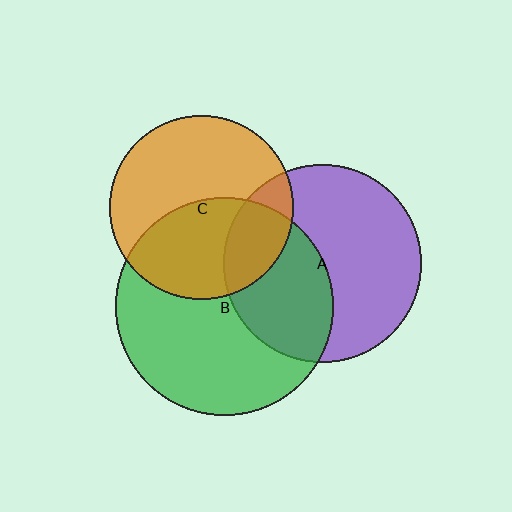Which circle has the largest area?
Circle B (green).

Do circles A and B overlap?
Yes.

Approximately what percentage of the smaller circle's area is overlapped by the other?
Approximately 40%.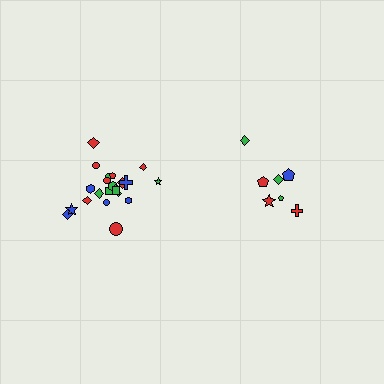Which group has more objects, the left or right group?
The left group.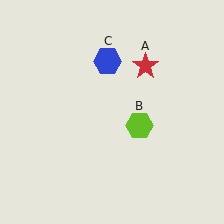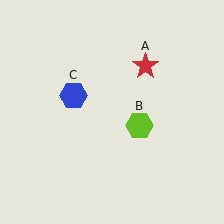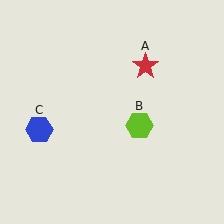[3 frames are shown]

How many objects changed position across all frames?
1 object changed position: blue hexagon (object C).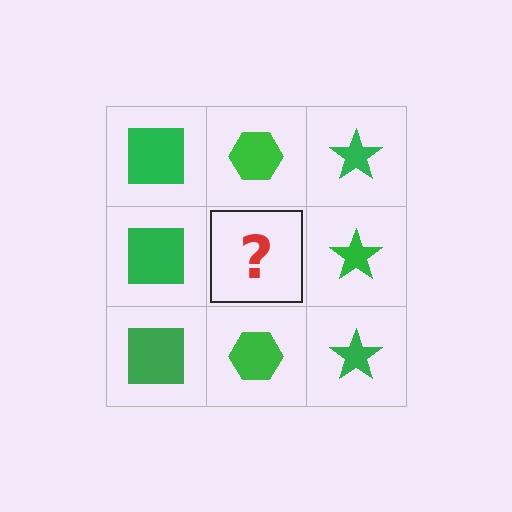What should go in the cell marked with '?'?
The missing cell should contain a green hexagon.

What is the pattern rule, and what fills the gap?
The rule is that each column has a consistent shape. The gap should be filled with a green hexagon.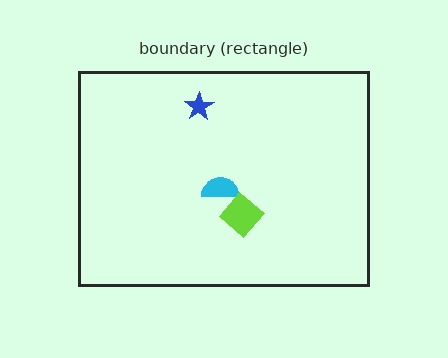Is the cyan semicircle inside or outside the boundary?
Inside.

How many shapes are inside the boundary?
3 inside, 0 outside.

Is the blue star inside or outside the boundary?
Inside.